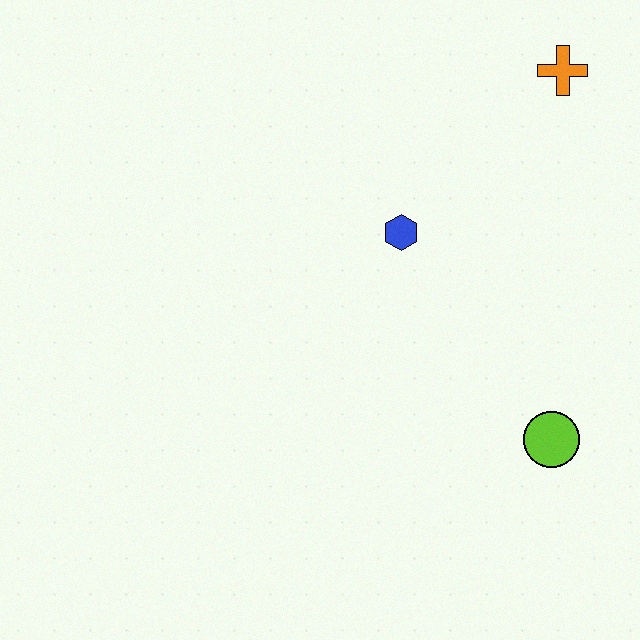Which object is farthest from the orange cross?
The lime circle is farthest from the orange cross.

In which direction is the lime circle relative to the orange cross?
The lime circle is below the orange cross.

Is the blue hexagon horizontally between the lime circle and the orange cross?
No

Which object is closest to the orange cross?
The blue hexagon is closest to the orange cross.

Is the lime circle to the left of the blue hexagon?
No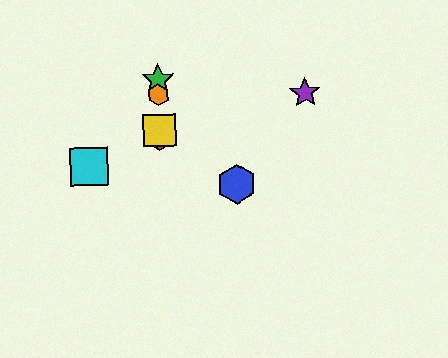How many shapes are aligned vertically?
4 shapes (the red hexagon, the green star, the yellow square, the orange hexagon) are aligned vertically.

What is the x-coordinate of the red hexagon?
The red hexagon is at x≈160.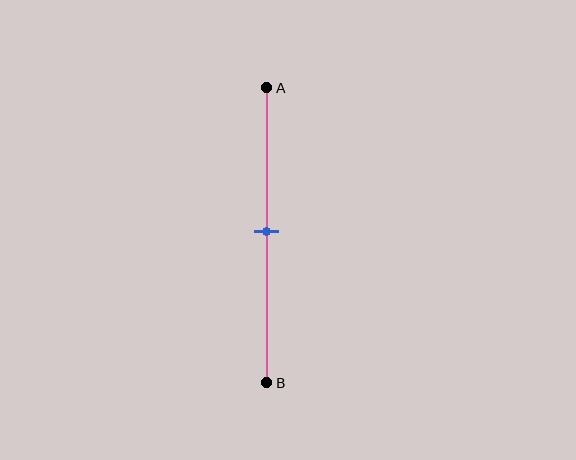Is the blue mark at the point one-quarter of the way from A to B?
No, the mark is at about 50% from A, not at the 25% one-quarter point.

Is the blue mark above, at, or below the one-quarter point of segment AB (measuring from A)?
The blue mark is below the one-quarter point of segment AB.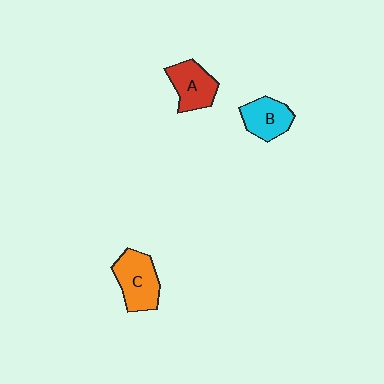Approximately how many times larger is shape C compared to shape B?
Approximately 1.3 times.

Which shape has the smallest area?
Shape B (cyan).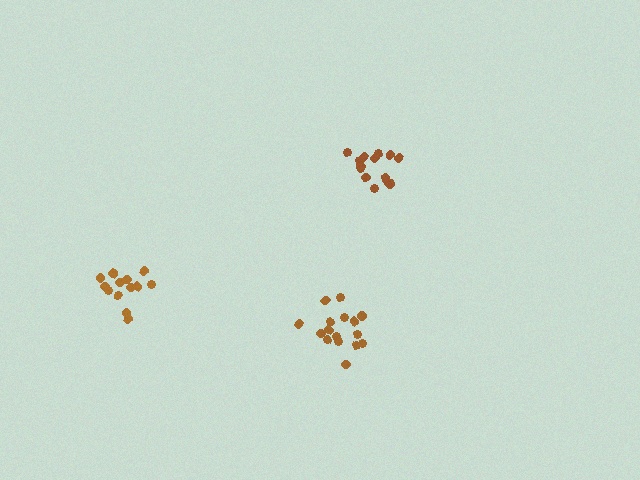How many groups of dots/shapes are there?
There are 3 groups.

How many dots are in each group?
Group 1: 13 dots, Group 2: 16 dots, Group 3: 15 dots (44 total).